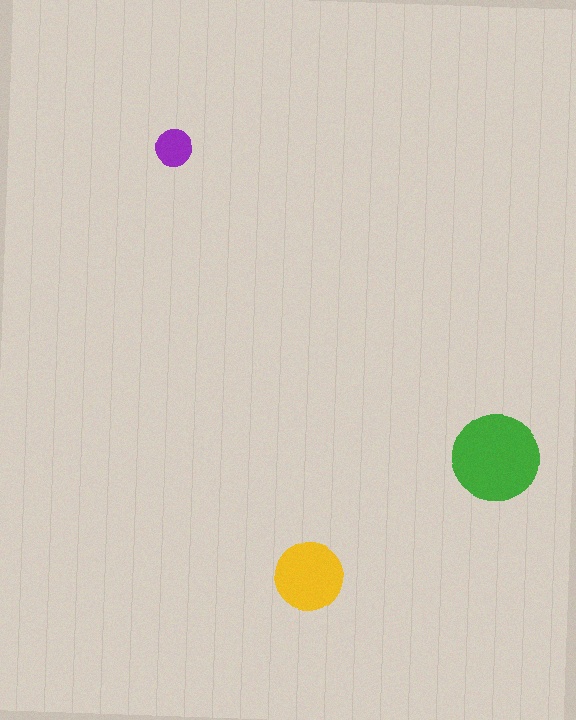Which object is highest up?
The purple circle is topmost.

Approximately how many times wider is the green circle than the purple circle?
About 2.5 times wider.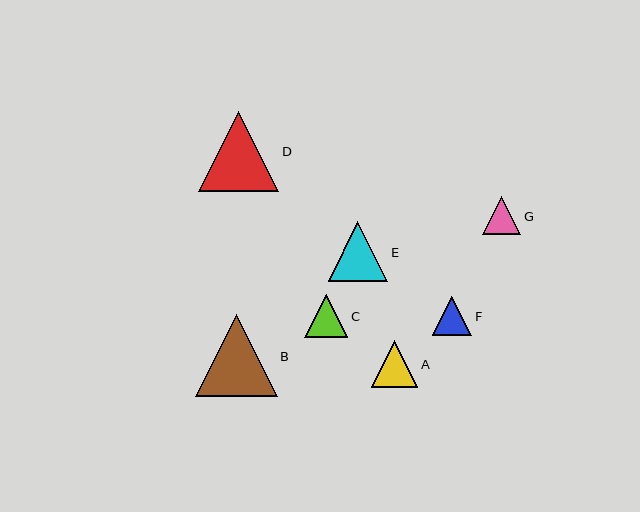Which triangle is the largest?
Triangle B is the largest with a size of approximately 81 pixels.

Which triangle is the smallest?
Triangle G is the smallest with a size of approximately 38 pixels.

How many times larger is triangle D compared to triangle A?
Triangle D is approximately 1.7 times the size of triangle A.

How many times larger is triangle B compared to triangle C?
Triangle B is approximately 1.9 times the size of triangle C.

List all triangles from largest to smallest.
From largest to smallest: B, D, E, A, C, F, G.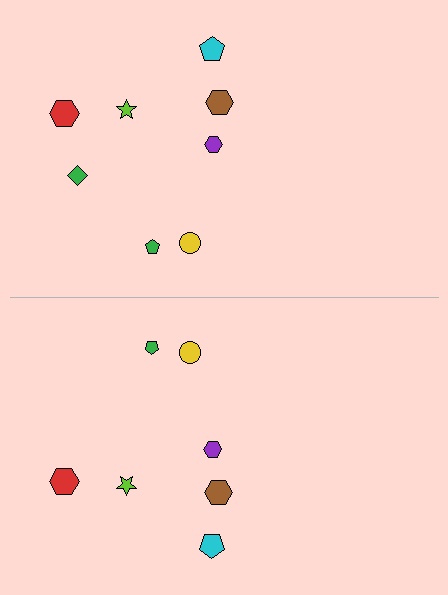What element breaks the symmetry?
A green diamond is missing from the bottom side.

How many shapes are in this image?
There are 15 shapes in this image.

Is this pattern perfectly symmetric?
No, the pattern is not perfectly symmetric. A green diamond is missing from the bottom side.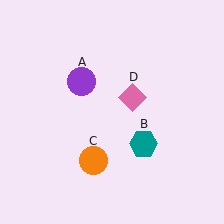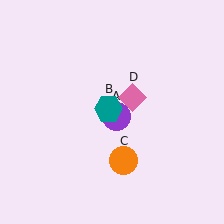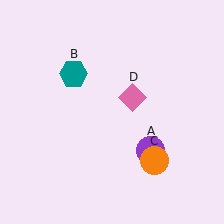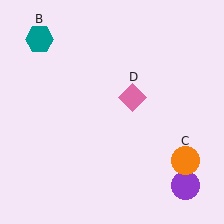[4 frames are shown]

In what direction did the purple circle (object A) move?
The purple circle (object A) moved down and to the right.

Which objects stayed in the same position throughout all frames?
Pink diamond (object D) remained stationary.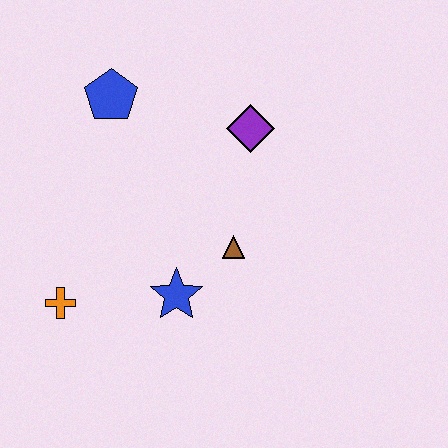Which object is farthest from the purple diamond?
The orange cross is farthest from the purple diamond.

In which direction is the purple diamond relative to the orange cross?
The purple diamond is to the right of the orange cross.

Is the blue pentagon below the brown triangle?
No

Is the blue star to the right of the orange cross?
Yes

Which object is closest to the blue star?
The brown triangle is closest to the blue star.